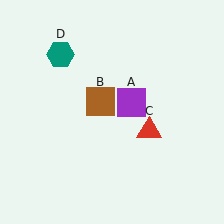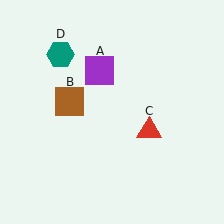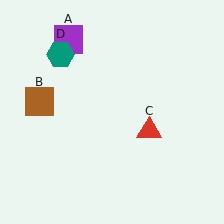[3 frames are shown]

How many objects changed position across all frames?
2 objects changed position: purple square (object A), brown square (object B).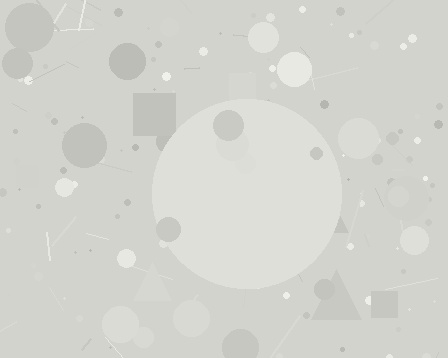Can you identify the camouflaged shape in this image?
The camouflaged shape is a circle.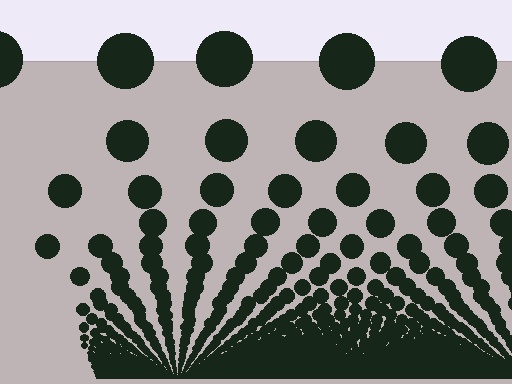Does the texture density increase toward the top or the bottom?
Density increases toward the bottom.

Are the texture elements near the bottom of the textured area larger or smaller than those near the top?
Smaller. The gradient is inverted — elements near the bottom are smaller and denser.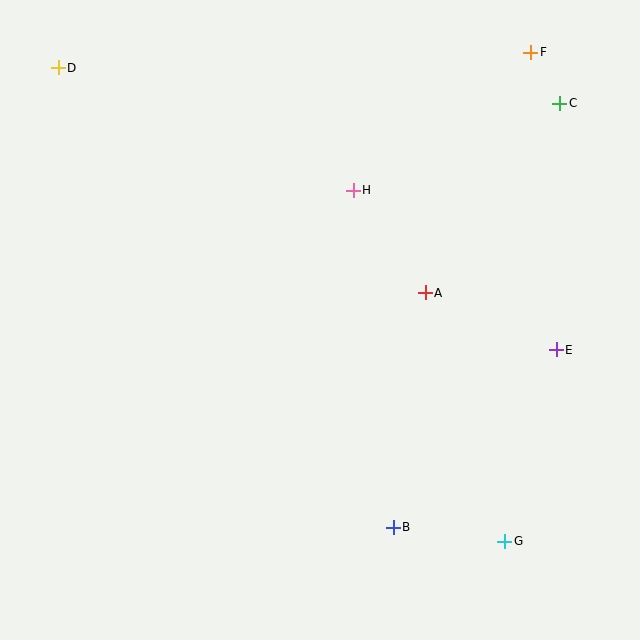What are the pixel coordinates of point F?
Point F is at (531, 52).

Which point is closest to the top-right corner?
Point F is closest to the top-right corner.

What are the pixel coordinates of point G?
Point G is at (505, 541).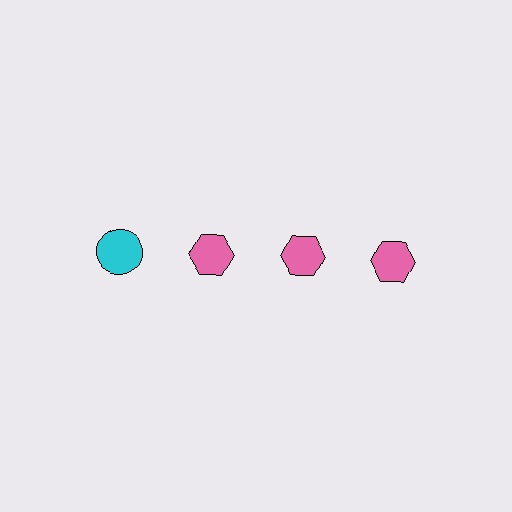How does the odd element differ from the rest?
It differs in both color (cyan instead of pink) and shape (circle instead of hexagon).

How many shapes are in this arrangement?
There are 4 shapes arranged in a grid pattern.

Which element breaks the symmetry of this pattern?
The cyan circle in the top row, leftmost column breaks the symmetry. All other shapes are pink hexagons.